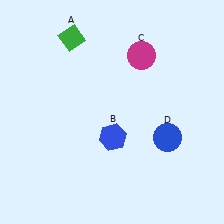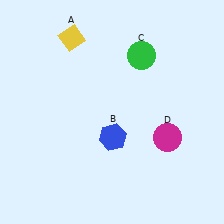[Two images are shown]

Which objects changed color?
A changed from green to yellow. C changed from magenta to green. D changed from blue to magenta.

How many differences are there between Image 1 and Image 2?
There are 3 differences between the two images.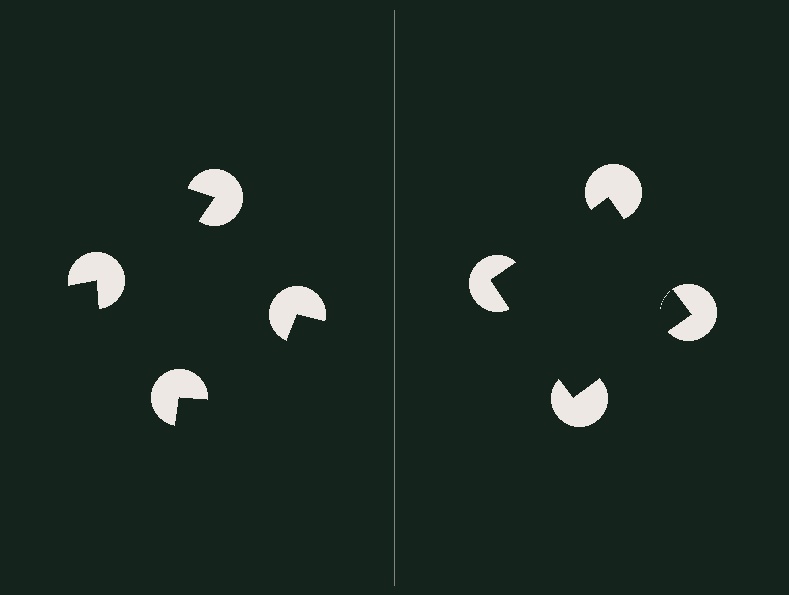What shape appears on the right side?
An illusory square.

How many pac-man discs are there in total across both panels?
8 — 4 on each side.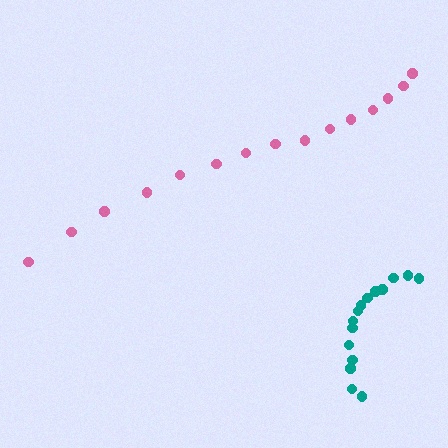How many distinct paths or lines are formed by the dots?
There are 2 distinct paths.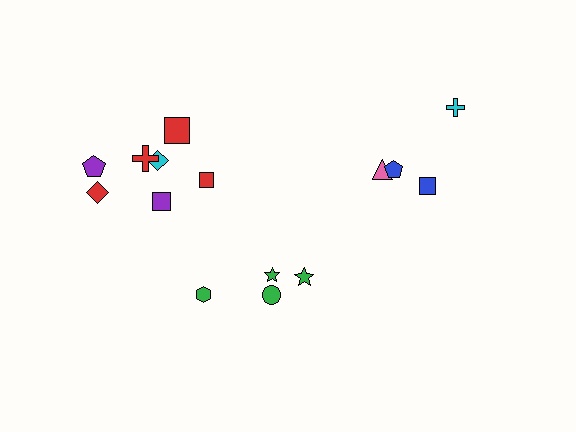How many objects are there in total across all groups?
There are 15 objects.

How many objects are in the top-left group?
There are 7 objects.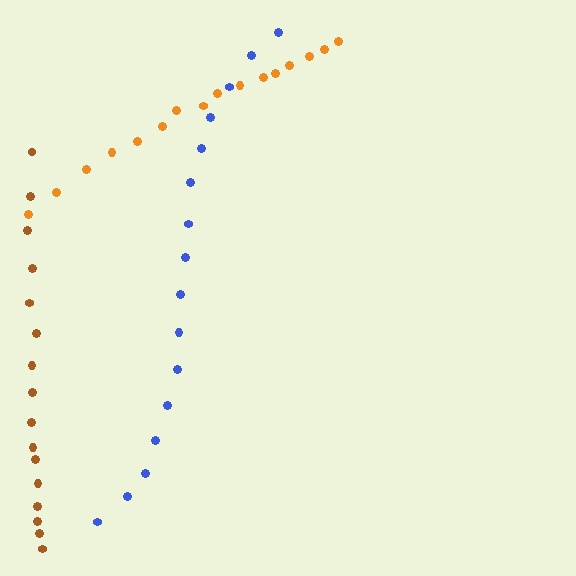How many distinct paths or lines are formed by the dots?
There are 3 distinct paths.